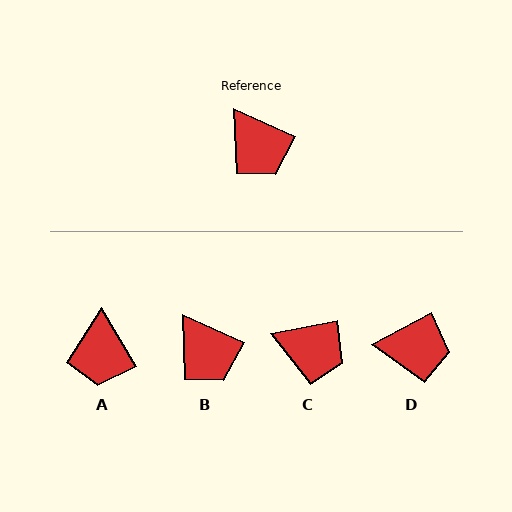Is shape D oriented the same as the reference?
No, it is off by about 52 degrees.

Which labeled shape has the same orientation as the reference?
B.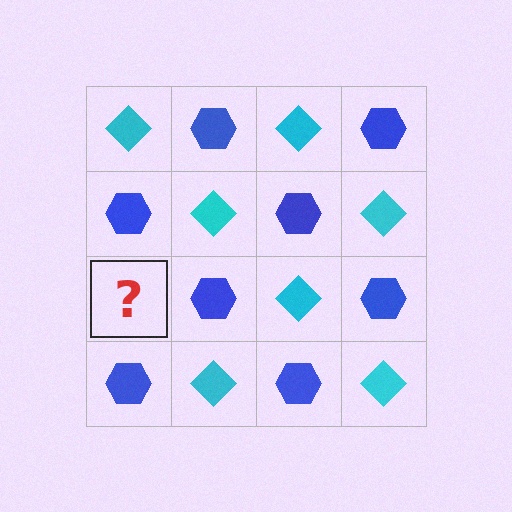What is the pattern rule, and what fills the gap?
The rule is that it alternates cyan diamond and blue hexagon in a checkerboard pattern. The gap should be filled with a cyan diamond.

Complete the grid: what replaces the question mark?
The question mark should be replaced with a cyan diamond.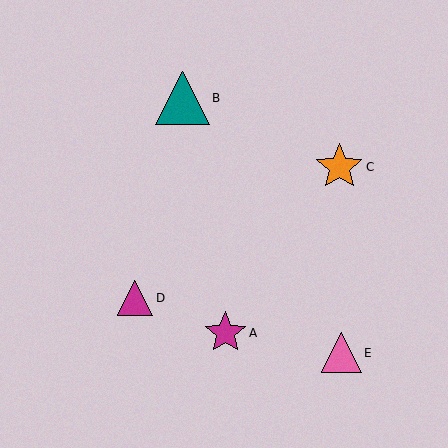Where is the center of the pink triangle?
The center of the pink triangle is at (341, 353).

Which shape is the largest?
The teal triangle (labeled B) is the largest.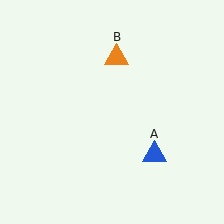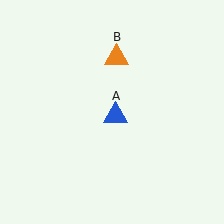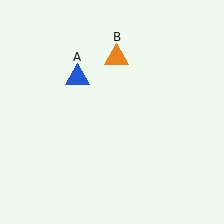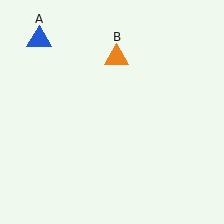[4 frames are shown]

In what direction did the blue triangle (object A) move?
The blue triangle (object A) moved up and to the left.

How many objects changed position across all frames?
1 object changed position: blue triangle (object A).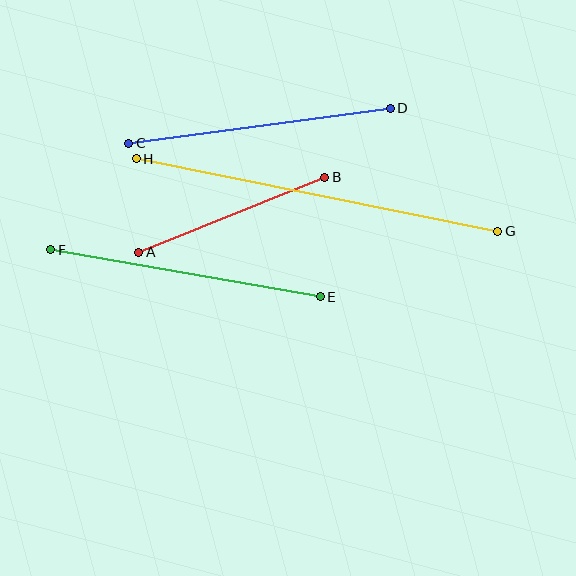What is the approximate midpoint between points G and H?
The midpoint is at approximately (317, 195) pixels.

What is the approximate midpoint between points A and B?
The midpoint is at approximately (232, 215) pixels.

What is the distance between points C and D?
The distance is approximately 264 pixels.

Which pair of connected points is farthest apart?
Points G and H are farthest apart.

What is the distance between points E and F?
The distance is approximately 274 pixels.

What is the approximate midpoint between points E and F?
The midpoint is at approximately (186, 273) pixels.